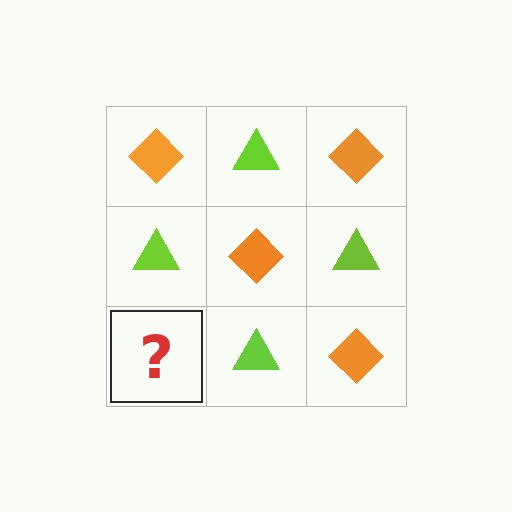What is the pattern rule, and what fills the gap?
The rule is that it alternates orange diamond and lime triangle in a checkerboard pattern. The gap should be filled with an orange diamond.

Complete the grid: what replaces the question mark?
The question mark should be replaced with an orange diamond.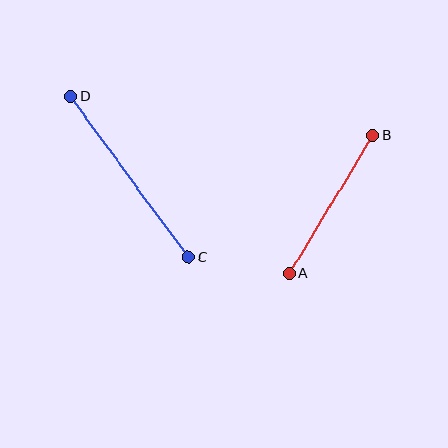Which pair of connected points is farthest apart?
Points C and D are farthest apart.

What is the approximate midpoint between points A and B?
The midpoint is at approximately (331, 204) pixels.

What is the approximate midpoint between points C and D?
The midpoint is at approximately (129, 176) pixels.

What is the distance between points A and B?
The distance is approximately 161 pixels.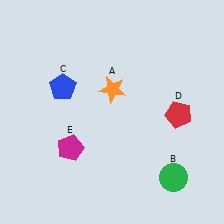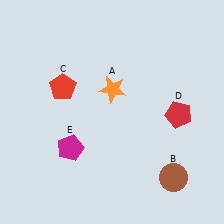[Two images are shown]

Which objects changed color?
B changed from green to brown. C changed from blue to red.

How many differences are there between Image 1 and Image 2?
There are 2 differences between the two images.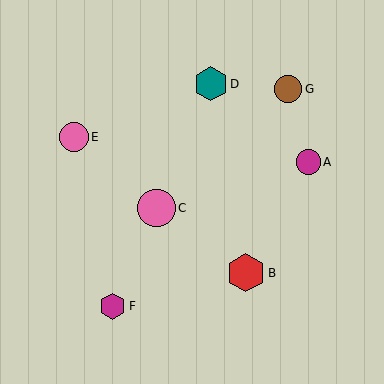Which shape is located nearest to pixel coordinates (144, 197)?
The pink circle (labeled C) at (156, 208) is nearest to that location.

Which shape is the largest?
The red hexagon (labeled B) is the largest.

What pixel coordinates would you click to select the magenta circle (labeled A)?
Click at (308, 162) to select the magenta circle A.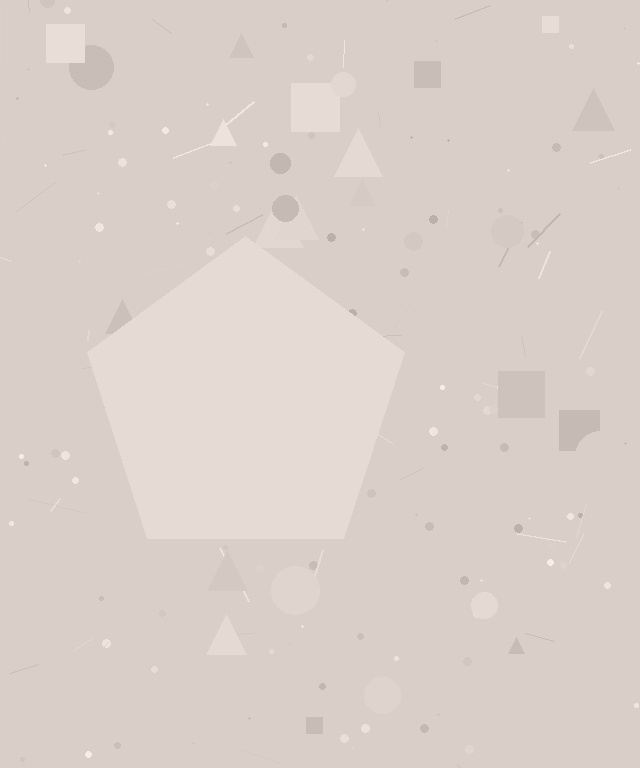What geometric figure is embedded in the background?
A pentagon is embedded in the background.